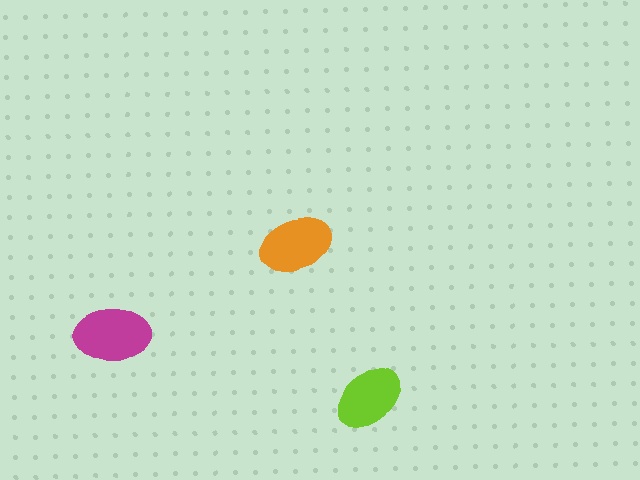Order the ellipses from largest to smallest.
the magenta one, the orange one, the lime one.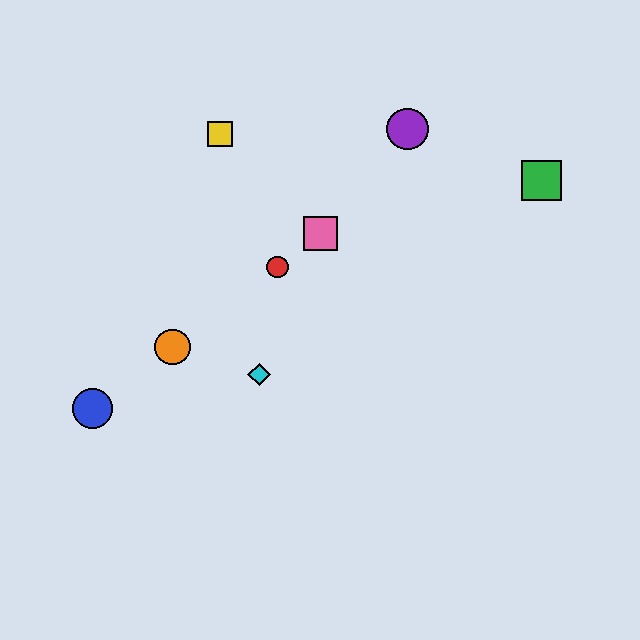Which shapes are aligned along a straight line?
The red circle, the blue circle, the orange circle, the pink square are aligned along a straight line.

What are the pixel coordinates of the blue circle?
The blue circle is at (93, 408).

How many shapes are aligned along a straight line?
4 shapes (the red circle, the blue circle, the orange circle, the pink square) are aligned along a straight line.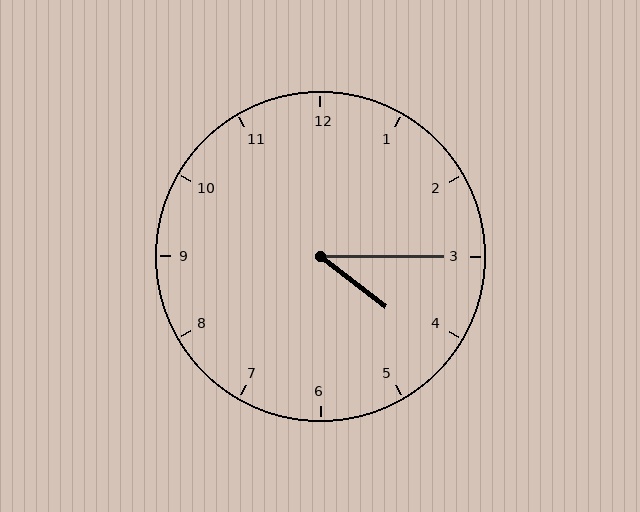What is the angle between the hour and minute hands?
Approximately 38 degrees.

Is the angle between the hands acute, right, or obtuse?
It is acute.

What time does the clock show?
4:15.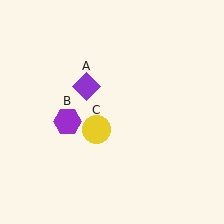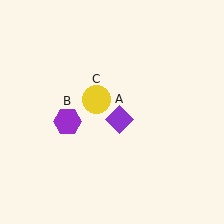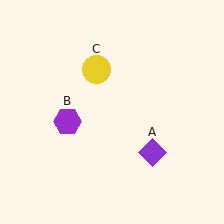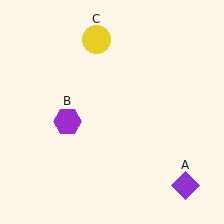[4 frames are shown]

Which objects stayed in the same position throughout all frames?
Purple hexagon (object B) remained stationary.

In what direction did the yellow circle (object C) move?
The yellow circle (object C) moved up.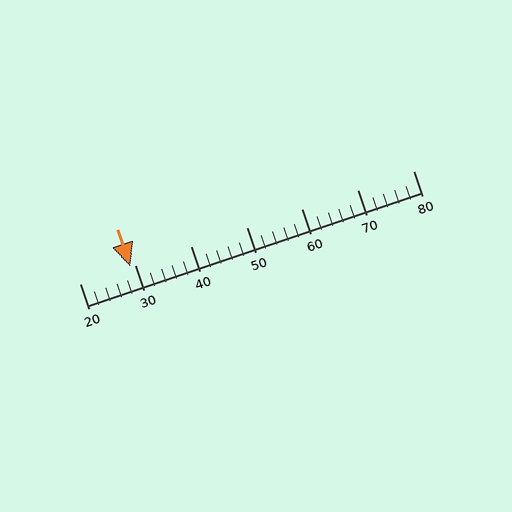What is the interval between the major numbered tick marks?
The major tick marks are spaced 10 units apart.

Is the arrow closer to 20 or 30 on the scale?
The arrow is closer to 30.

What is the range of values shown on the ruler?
The ruler shows values from 20 to 80.